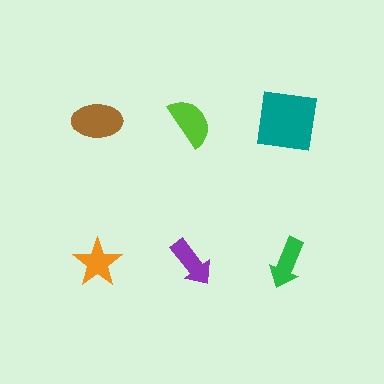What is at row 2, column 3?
A green arrow.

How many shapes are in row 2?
3 shapes.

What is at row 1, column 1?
A brown ellipse.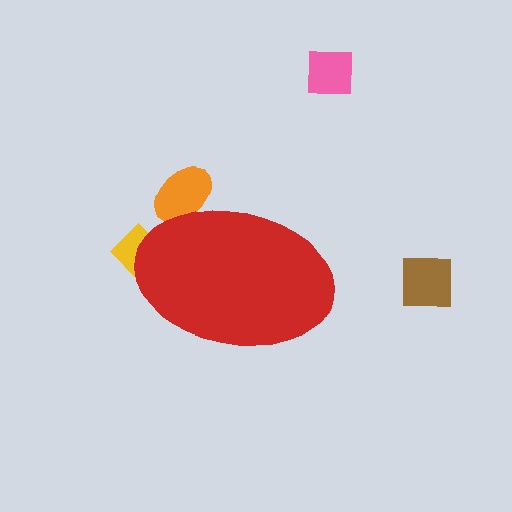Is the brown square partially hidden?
No, the brown square is fully visible.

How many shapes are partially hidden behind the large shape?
2 shapes are partially hidden.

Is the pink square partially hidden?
No, the pink square is fully visible.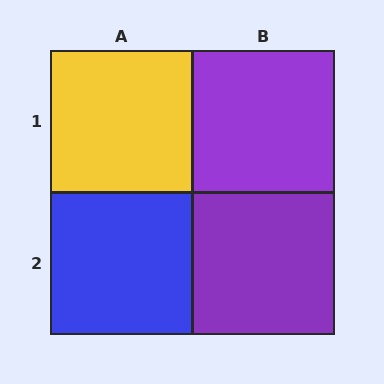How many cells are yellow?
1 cell is yellow.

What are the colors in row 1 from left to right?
Yellow, purple.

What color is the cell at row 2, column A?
Blue.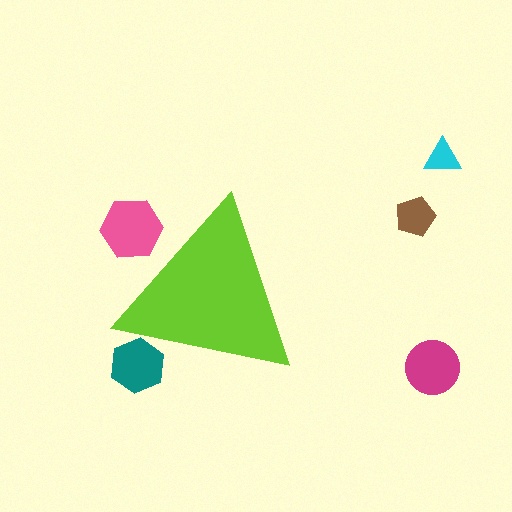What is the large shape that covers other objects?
A lime triangle.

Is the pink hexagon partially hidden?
Yes, the pink hexagon is partially hidden behind the lime triangle.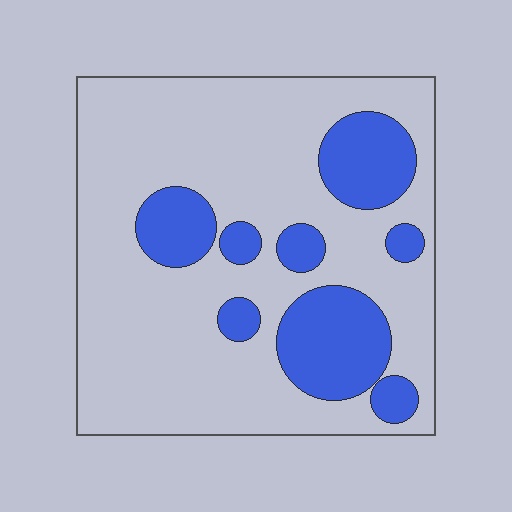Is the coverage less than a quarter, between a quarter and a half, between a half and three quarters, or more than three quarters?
Less than a quarter.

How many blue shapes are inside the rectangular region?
8.